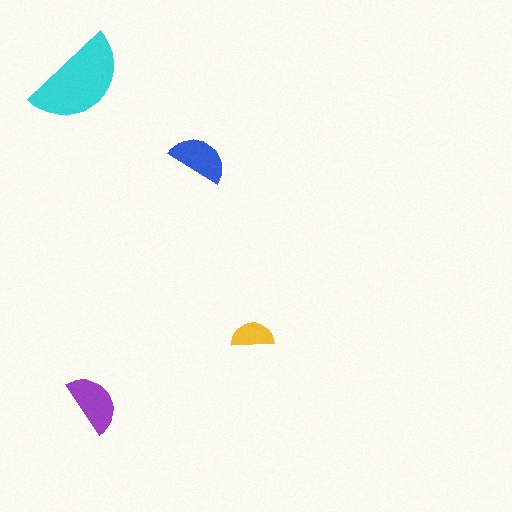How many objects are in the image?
There are 4 objects in the image.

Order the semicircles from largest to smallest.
the cyan one, the purple one, the blue one, the yellow one.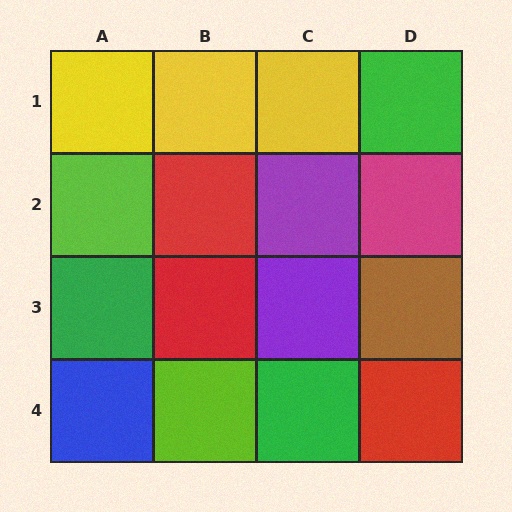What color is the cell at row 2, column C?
Purple.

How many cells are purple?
2 cells are purple.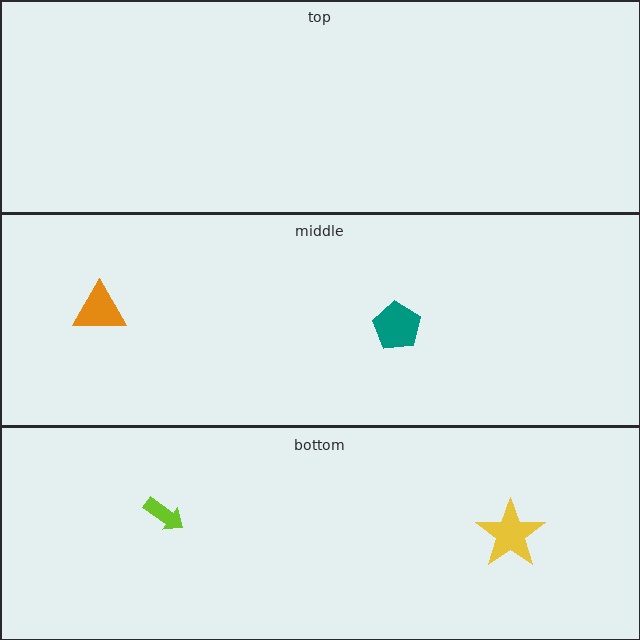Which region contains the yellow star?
The bottom region.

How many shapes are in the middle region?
2.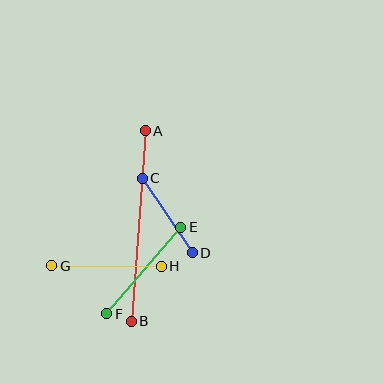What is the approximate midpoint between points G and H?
The midpoint is at approximately (106, 266) pixels.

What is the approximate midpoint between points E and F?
The midpoint is at approximately (144, 270) pixels.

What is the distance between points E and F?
The distance is approximately 114 pixels.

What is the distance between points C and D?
The distance is approximately 90 pixels.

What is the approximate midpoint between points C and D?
The midpoint is at approximately (167, 215) pixels.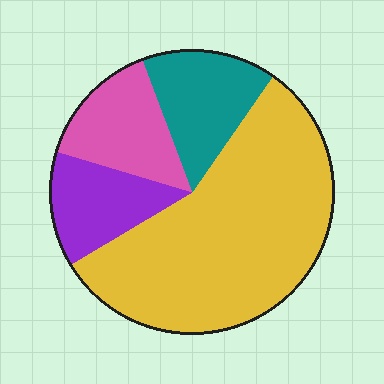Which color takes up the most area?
Yellow, at roughly 55%.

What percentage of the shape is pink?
Pink covers around 15% of the shape.